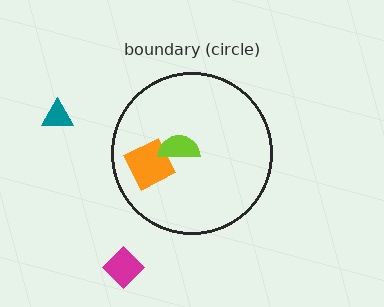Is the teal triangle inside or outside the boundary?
Outside.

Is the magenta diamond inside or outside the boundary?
Outside.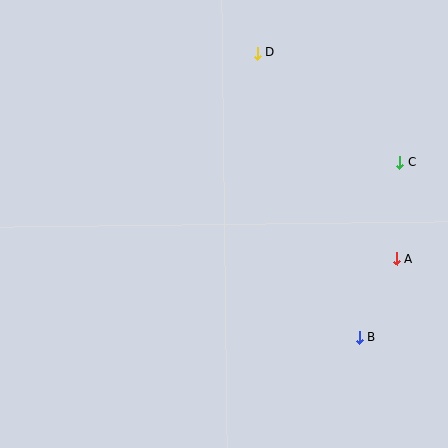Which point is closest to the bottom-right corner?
Point B is closest to the bottom-right corner.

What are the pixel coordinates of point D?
Point D is at (257, 53).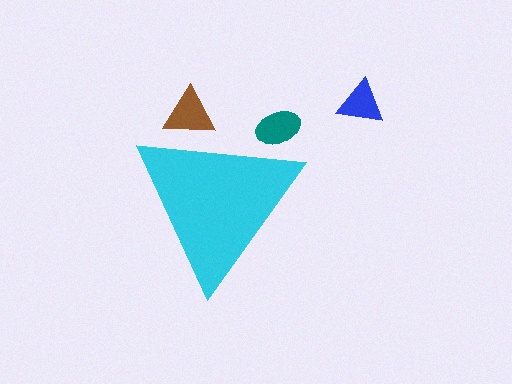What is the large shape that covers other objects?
A cyan triangle.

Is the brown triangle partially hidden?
Yes, the brown triangle is partially hidden behind the cyan triangle.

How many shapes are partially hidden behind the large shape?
2 shapes are partially hidden.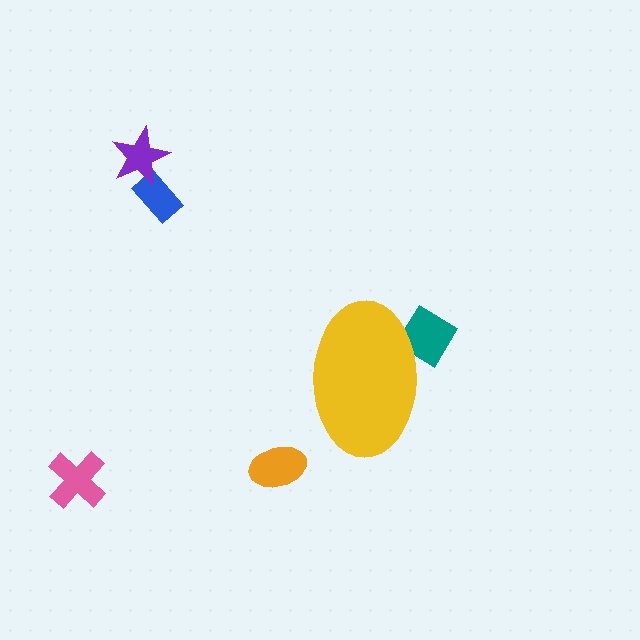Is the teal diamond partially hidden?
Yes, the teal diamond is partially hidden behind the yellow ellipse.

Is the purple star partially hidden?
No, the purple star is fully visible.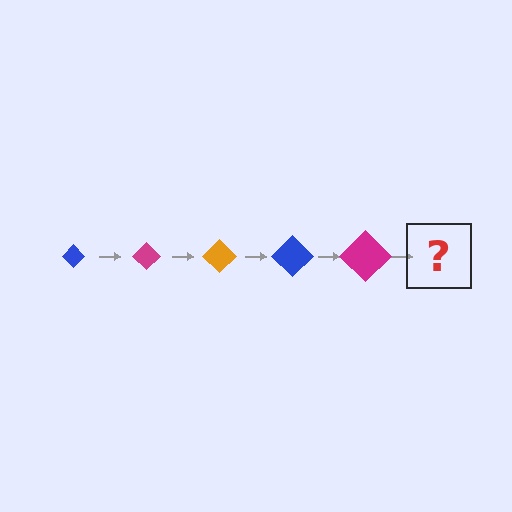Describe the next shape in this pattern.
It should be an orange diamond, larger than the previous one.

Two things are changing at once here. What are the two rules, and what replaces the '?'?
The two rules are that the diamond grows larger each step and the color cycles through blue, magenta, and orange. The '?' should be an orange diamond, larger than the previous one.